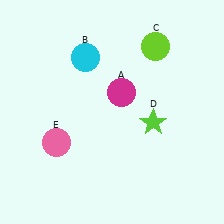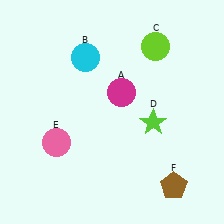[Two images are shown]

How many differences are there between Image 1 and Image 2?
There is 1 difference between the two images.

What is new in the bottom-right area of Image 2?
A brown pentagon (F) was added in the bottom-right area of Image 2.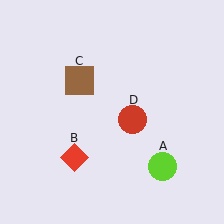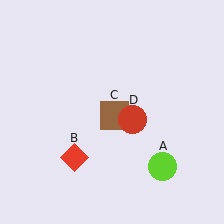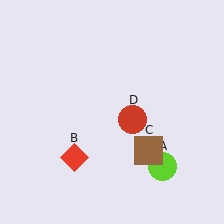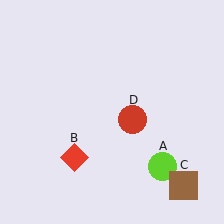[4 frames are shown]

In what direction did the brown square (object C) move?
The brown square (object C) moved down and to the right.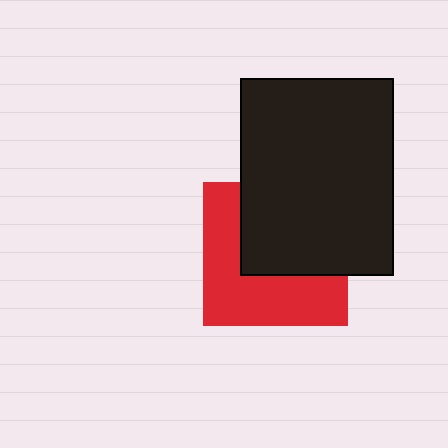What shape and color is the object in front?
The object in front is a black rectangle.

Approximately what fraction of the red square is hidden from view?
Roughly 49% of the red square is hidden behind the black rectangle.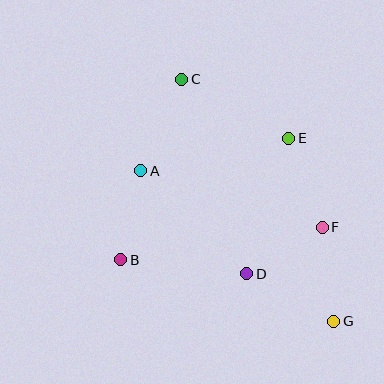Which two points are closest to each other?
Points D and F are closest to each other.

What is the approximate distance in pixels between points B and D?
The distance between B and D is approximately 127 pixels.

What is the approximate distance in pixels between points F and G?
The distance between F and G is approximately 95 pixels.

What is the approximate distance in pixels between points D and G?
The distance between D and G is approximately 99 pixels.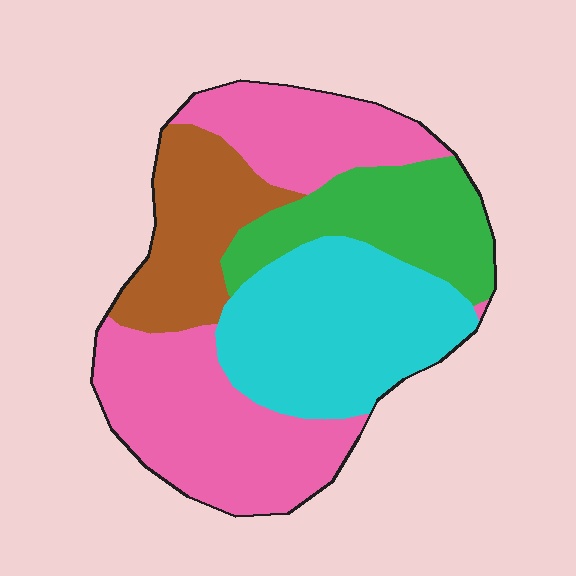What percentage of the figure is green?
Green covers roughly 15% of the figure.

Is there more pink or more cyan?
Pink.